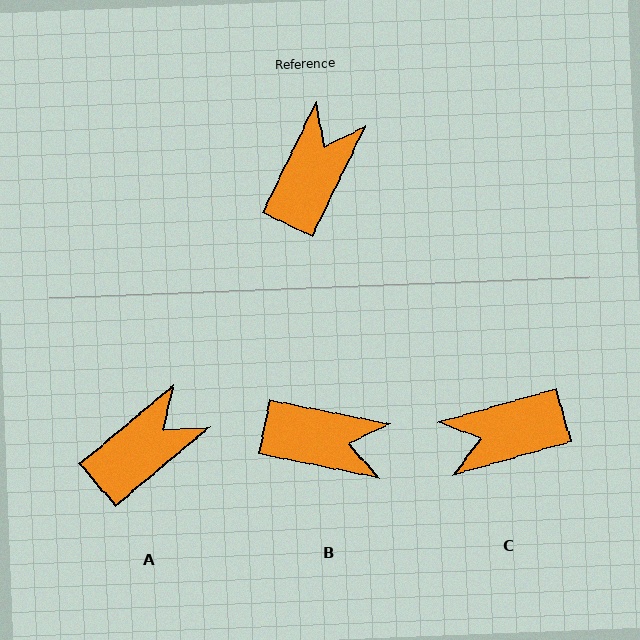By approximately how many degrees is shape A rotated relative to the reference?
Approximately 24 degrees clockwise.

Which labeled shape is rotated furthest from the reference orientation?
C, about 132 degrees away.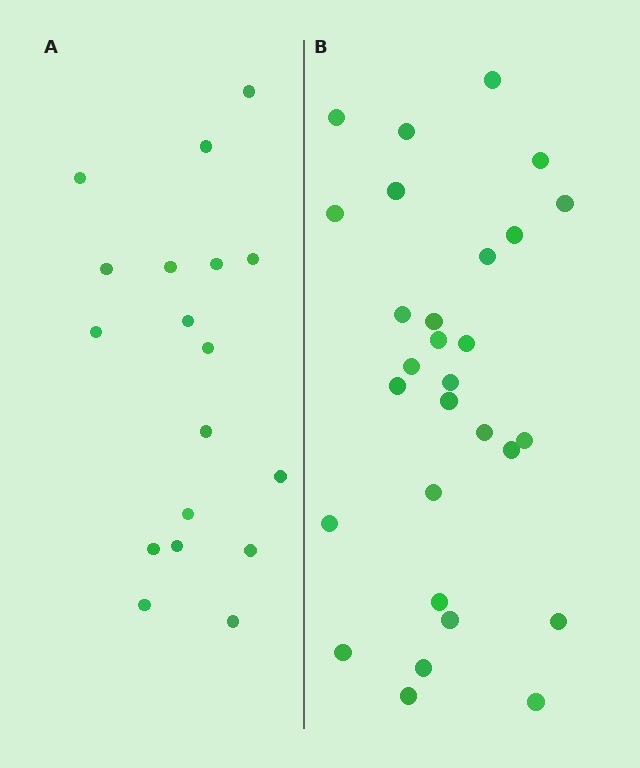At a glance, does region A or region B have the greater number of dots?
Region B (the right region) has more dots.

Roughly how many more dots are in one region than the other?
Region B has roughly 12 or so more dots than region A.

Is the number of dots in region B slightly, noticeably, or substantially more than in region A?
Region B has substantially more. The ratio is roughly 1.6 to 1.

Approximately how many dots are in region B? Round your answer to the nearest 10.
About 30 dots. (The exact count is 29, which rounds to 30.)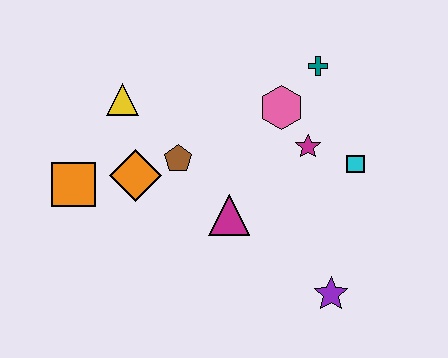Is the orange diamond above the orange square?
Yes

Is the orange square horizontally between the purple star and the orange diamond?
No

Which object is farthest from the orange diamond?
The purple star is farthest from the orange diamond.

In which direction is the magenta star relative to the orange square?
The magenta star is to the right of the orange square.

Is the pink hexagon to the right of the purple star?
No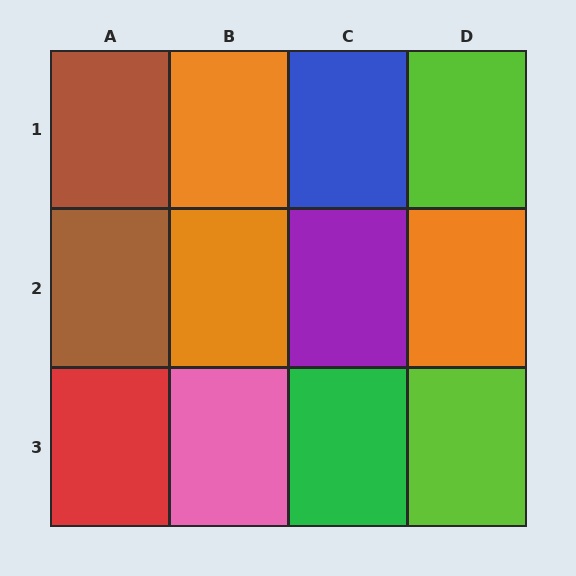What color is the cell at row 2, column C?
Purple.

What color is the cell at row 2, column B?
Orange.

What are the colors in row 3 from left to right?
Red, pink, green, lime.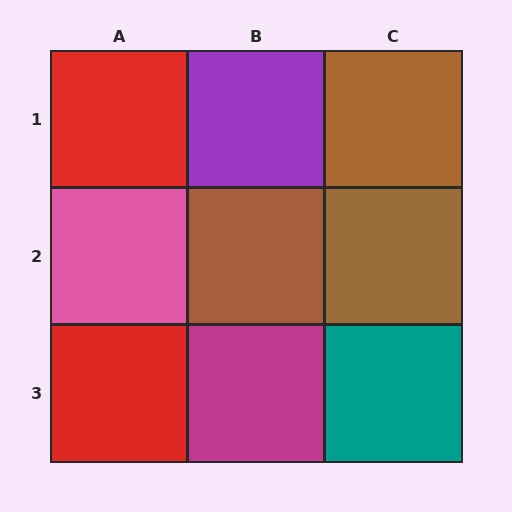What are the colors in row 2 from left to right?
Pink, brown, brown.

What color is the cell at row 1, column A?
Red.